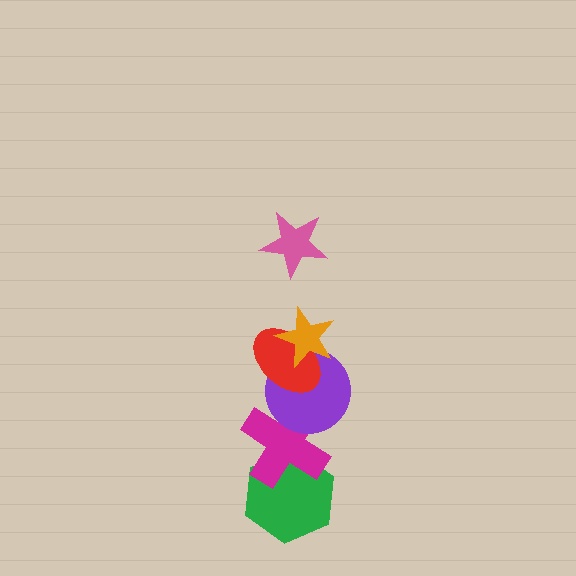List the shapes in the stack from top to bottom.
From top to bottom: the pink star, the orange star, the red ellipse, the purple circle, the magenta cross, the green hexagon.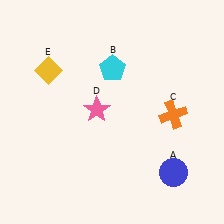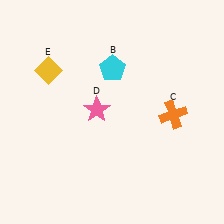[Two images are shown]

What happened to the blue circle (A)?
The blue circle (A) was removed in Image 2. It was in the bottom-right area of Image 1.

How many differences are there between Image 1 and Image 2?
There is 1 difference between the two images.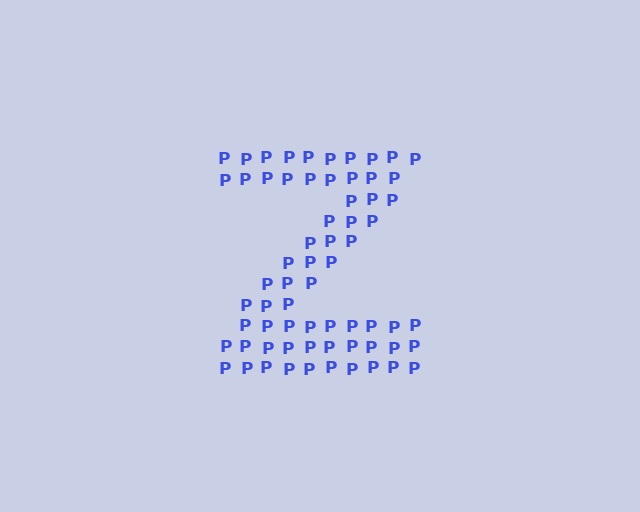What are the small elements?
The small elements are letter P's.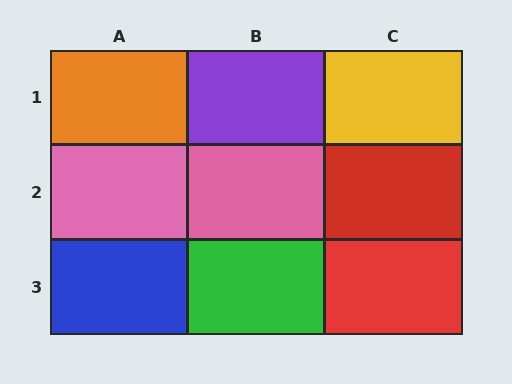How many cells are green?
1 cell is green.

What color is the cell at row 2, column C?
Red.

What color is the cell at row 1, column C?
Yellow.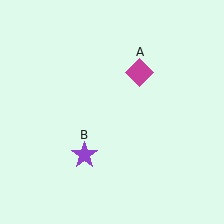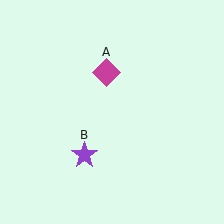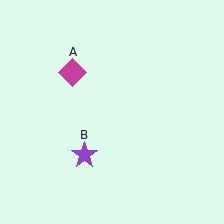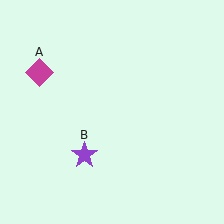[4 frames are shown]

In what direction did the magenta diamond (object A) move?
The magenta diamond (object A) moved left.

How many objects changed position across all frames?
1 object changed position: magenta diamond (object A).